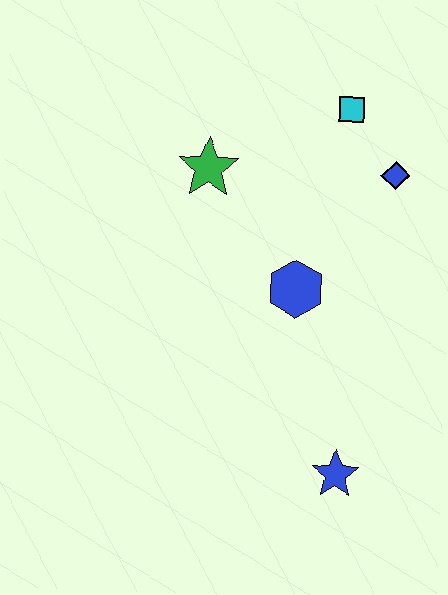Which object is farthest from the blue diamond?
The blue star is farthest from the blue diamond.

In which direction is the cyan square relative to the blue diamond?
The cyan square is above the blue diamond.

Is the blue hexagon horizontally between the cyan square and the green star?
Yes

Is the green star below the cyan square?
Yes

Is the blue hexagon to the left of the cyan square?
Yes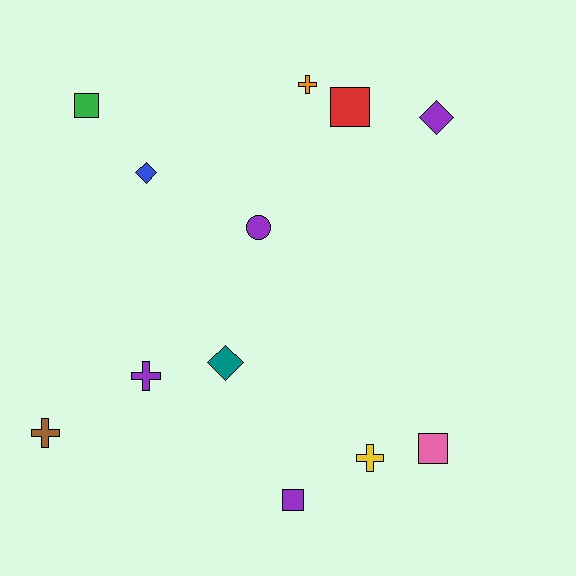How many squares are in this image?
There are 4 squares.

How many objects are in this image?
There are 12 objects.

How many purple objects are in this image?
There are 4 purple objects.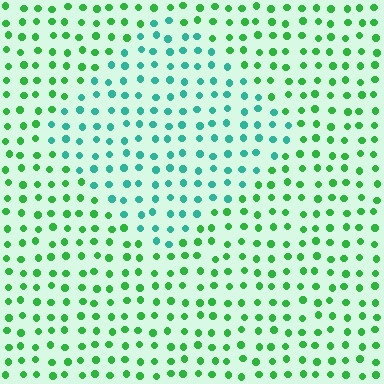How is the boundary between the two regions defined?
The boundary is defined purely by a slight shift in hue (about 42 degrees). Spacing, size, and orientation are identical on both sides.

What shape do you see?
I see a diamond.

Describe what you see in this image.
The image is filled with small green elements in a uniform arrangement. A diamond-shaped region is visible where the elements are tinted to a slightly different hue, forming a subtle color boundary.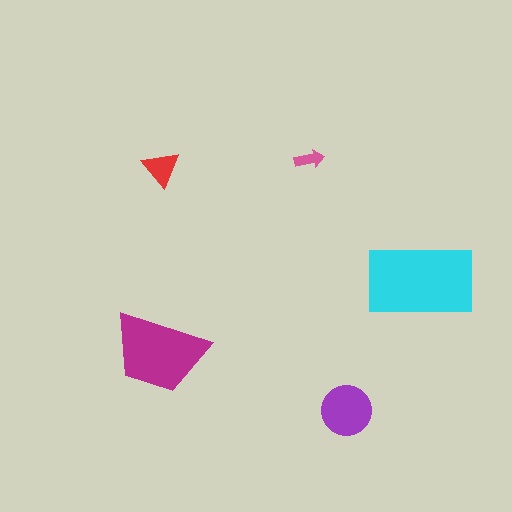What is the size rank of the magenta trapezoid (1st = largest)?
2nd.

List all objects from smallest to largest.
The pink arrow, the red triangle, the purple circle, the magenta trapezoid, the cyan rectangle.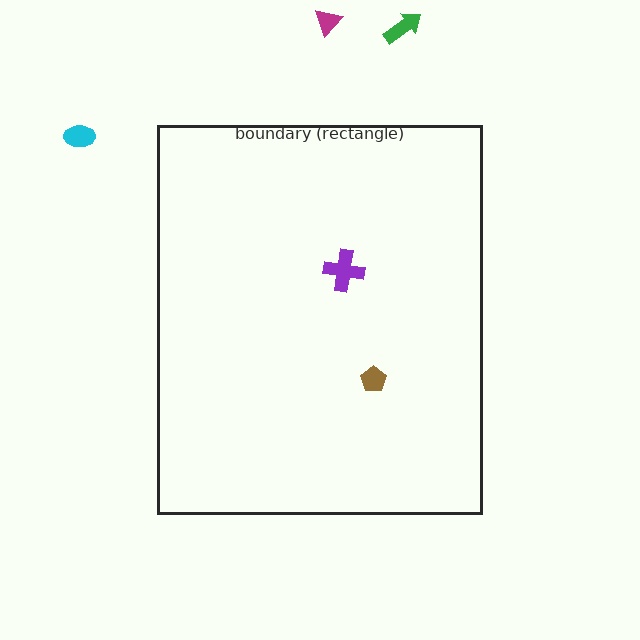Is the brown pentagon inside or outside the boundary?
Inside.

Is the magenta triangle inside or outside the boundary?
Outside.